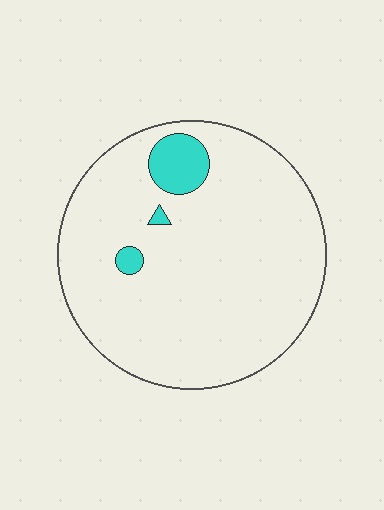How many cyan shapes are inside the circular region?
3.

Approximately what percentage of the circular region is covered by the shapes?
Approximately 5%.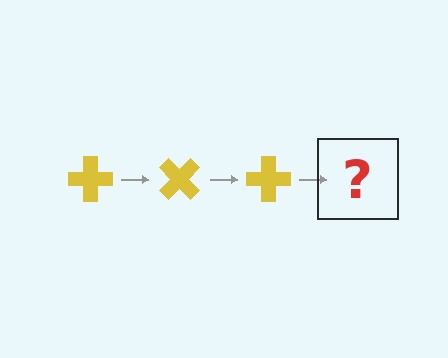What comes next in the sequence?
The next element should be a yellow cross rotated 135 degrees.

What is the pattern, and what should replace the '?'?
The pattern is that the cross rotates 45 degrees each step. The '?' should be a yellow cross rotated 135 degrees.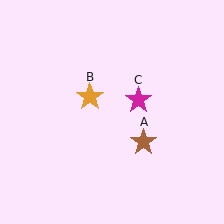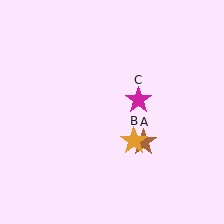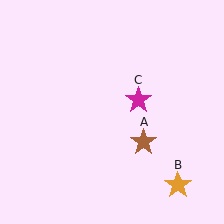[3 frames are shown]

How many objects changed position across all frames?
1 object changed position: orange star (object B).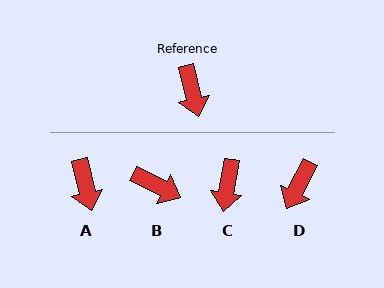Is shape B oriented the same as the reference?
No, it is off by about 50 degrees.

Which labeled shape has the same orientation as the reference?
A.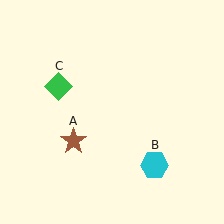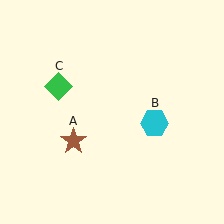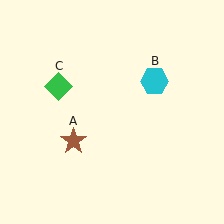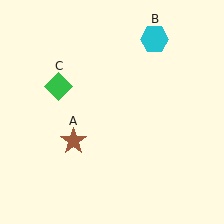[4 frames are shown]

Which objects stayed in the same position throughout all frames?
Brown star (object A) and green diamond (object C) remained stationary.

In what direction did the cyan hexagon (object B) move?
The cyan hexagon (object B) moved up.